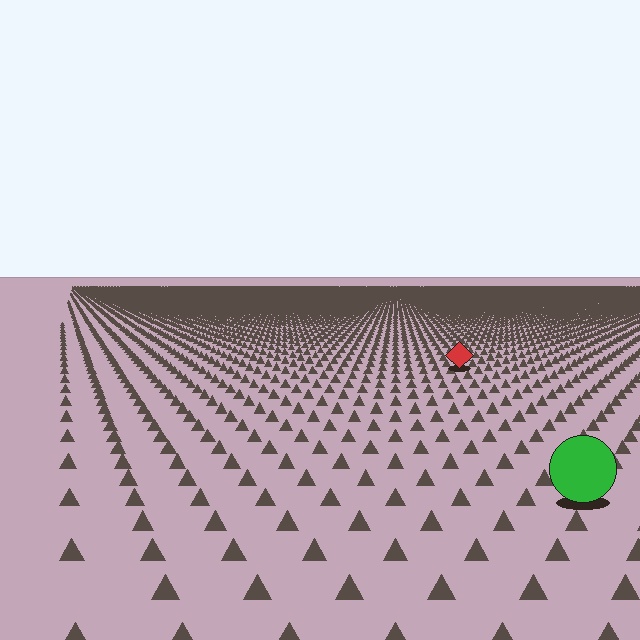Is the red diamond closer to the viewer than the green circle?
No. The green circle is closer — you can tell from the texture gradient: the ground texture is coarser near it.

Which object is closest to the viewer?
The green circle is closest. The texture marks near it are larger and more spread out.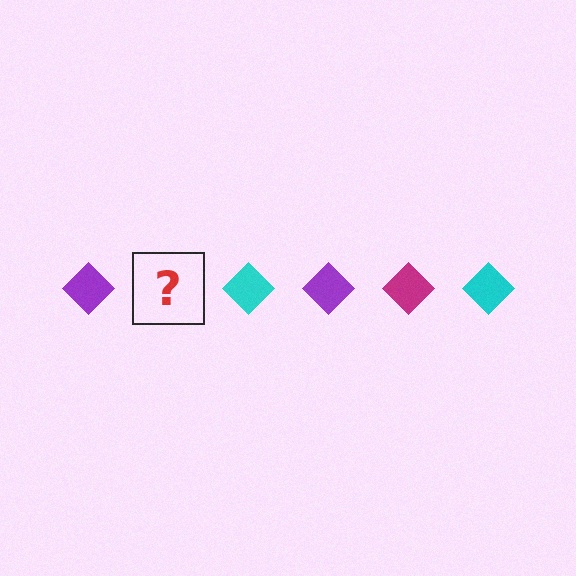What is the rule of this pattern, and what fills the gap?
The rule is that the pattern cycles through purple, magenta, cyan diamonds. The gap should be filled with a magenta diamond.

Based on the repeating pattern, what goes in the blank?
The blank should be a magenta diamond.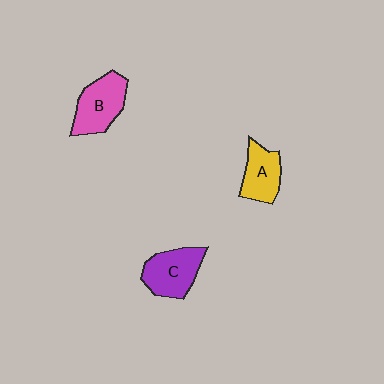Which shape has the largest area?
Shape B (pink).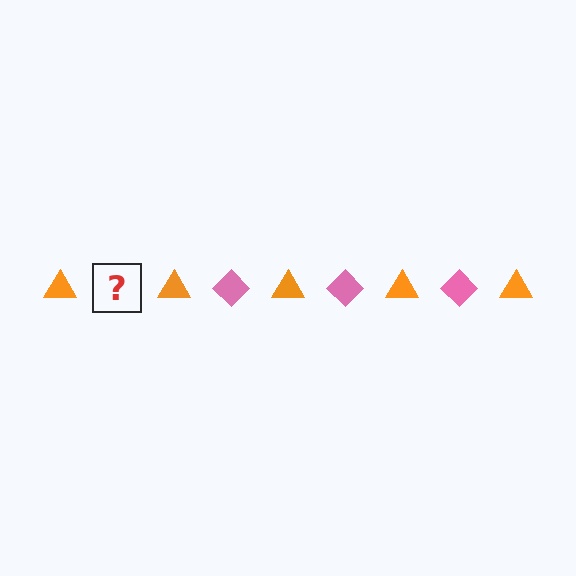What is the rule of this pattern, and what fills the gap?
The rule is that the pattern alternates between orange triangle and pink diamond. The gap should be filled with a pink diamond.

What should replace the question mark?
The question mark should be replaced with a pink diamond.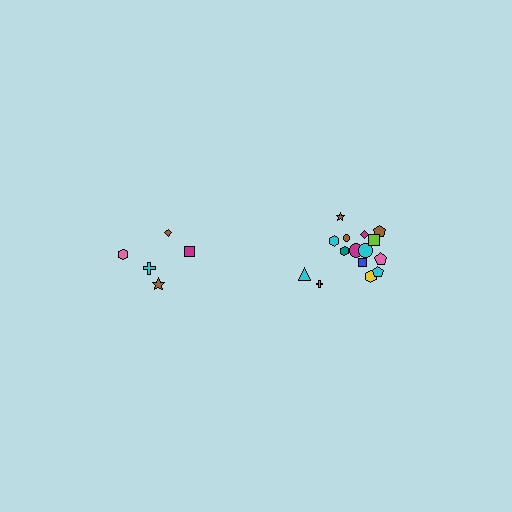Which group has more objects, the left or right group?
The right group.